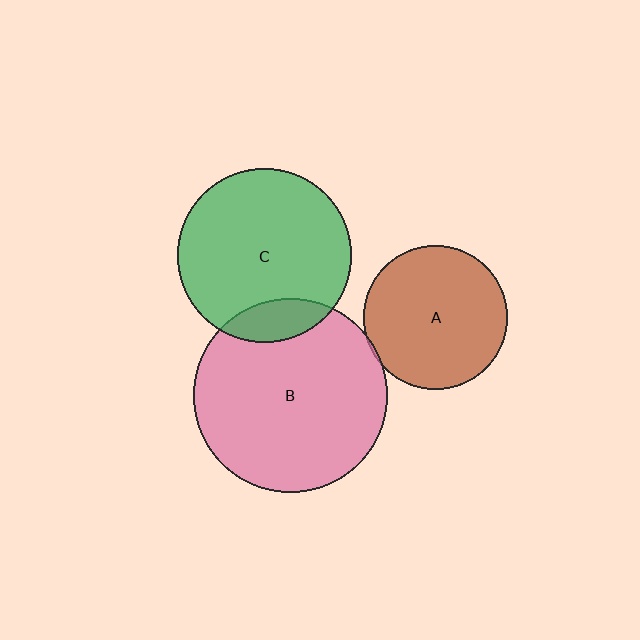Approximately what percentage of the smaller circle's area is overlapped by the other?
Approximately 15%.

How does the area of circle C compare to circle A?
Approximately 1.5 times.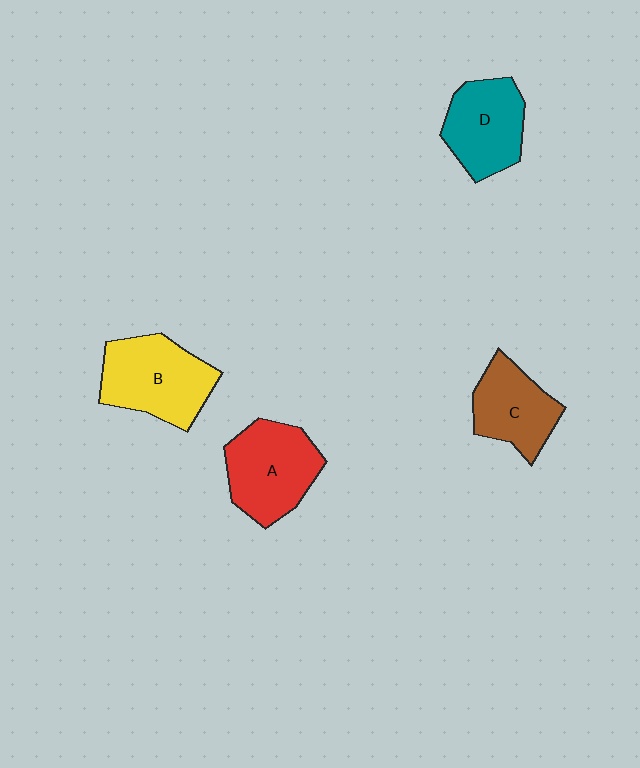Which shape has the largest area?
Shape B (yellow).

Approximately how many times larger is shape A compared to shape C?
Approximately 1.3 times.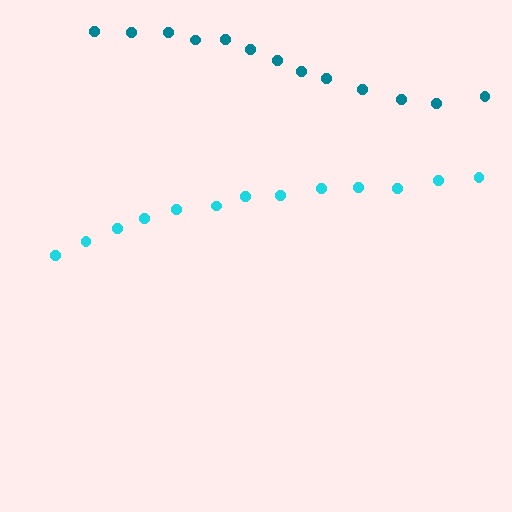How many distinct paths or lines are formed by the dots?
There are 2 distinct paths.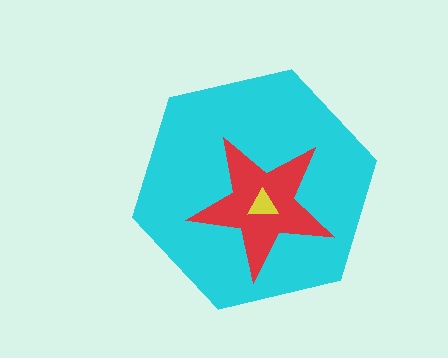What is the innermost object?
The yellow triangle.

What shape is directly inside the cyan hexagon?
The red star.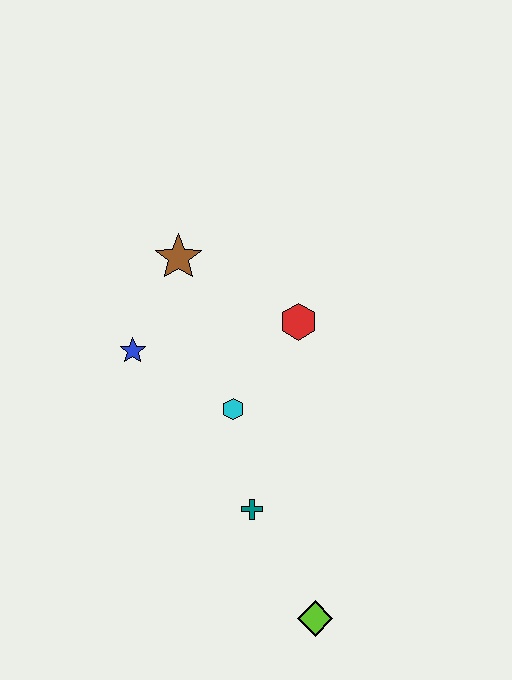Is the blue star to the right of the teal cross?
No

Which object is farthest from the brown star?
The lime diamond is farthest from the brown star.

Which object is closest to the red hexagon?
The cyan hexagon is closest to the red hexagon.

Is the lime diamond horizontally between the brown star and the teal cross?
No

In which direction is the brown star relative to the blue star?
The brown star is above the blue star.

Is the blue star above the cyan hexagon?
Yes